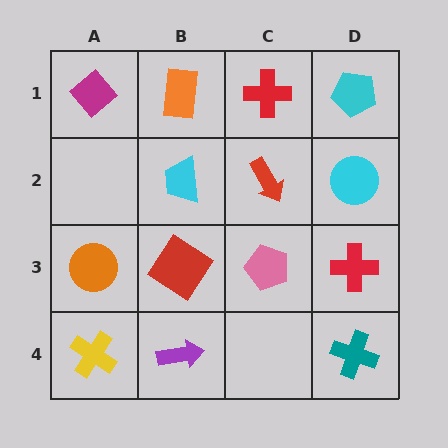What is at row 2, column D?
A cyan circle.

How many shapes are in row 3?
4 shapes.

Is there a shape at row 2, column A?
No, that cell is empty.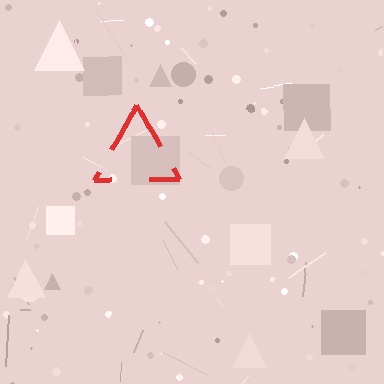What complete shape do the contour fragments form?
The contour fragments form a triangle.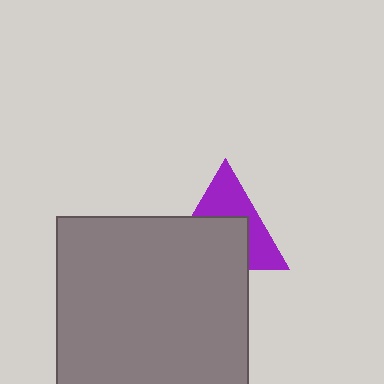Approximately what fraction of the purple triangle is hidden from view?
Roughly 55% of the purple triangle is hidden behind the gray square.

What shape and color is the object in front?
The object in front is a gray square.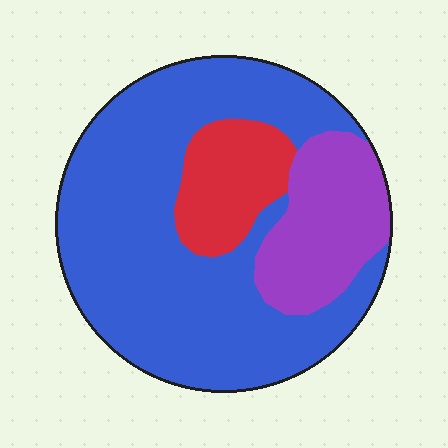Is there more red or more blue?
Blue.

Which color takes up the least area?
Red, at roughly 15%.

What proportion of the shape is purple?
Purple covers 19% of the shape.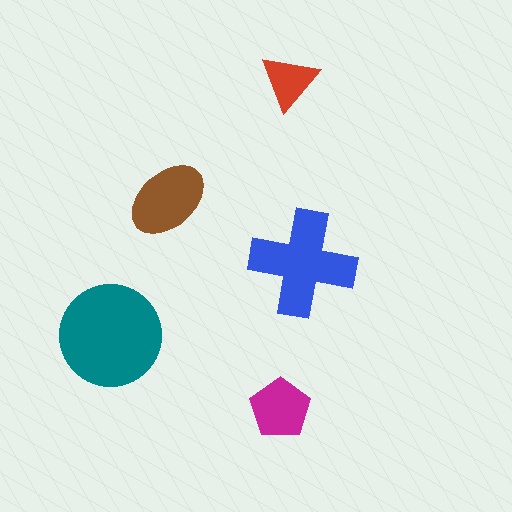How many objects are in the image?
There are 5 objects in the image.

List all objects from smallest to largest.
The red triangle, the magenta pentagon, the brown ellipse, the blue cross, the teal circle.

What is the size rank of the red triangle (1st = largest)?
5th.